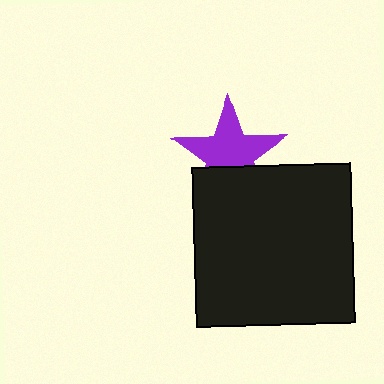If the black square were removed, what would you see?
You would see the complete purple star.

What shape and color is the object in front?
The object in front is a black square.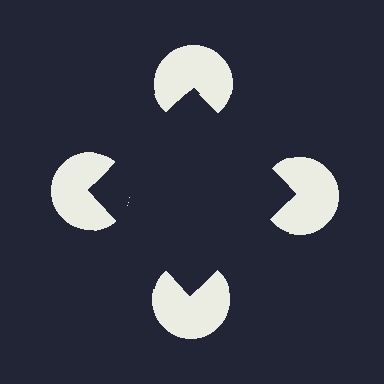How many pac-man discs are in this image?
There are 4 — one at each vertex of the illusory square.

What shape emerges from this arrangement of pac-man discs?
An illusory square — its edges are inferred from the aligned wedge cuts in the pac-man discs, not physically drawn.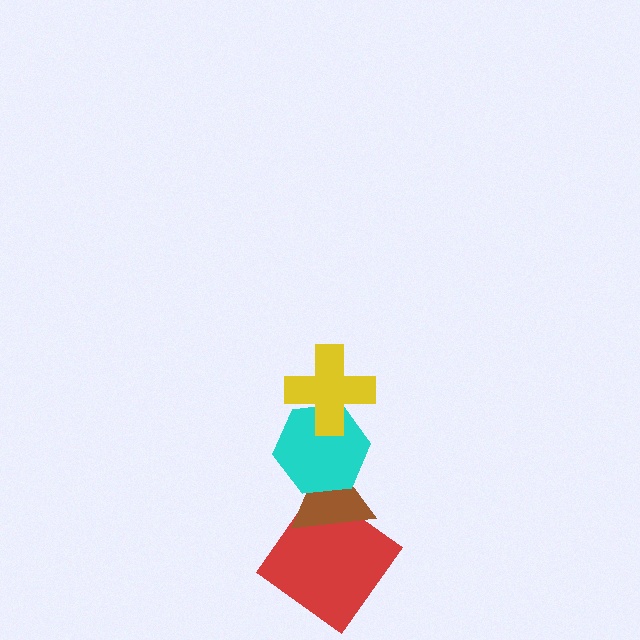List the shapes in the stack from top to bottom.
From top to bottom: the yellow cross, the cyan hexagon, the brown triangle, the red diamond.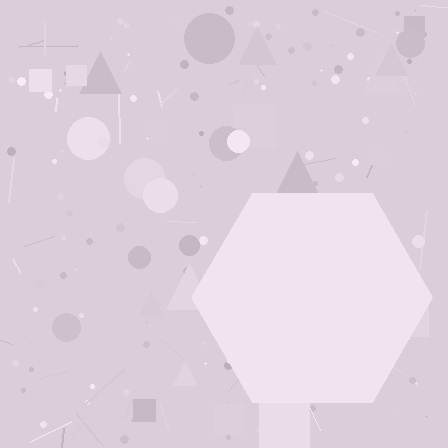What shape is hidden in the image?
A hexagon is hidden in the image.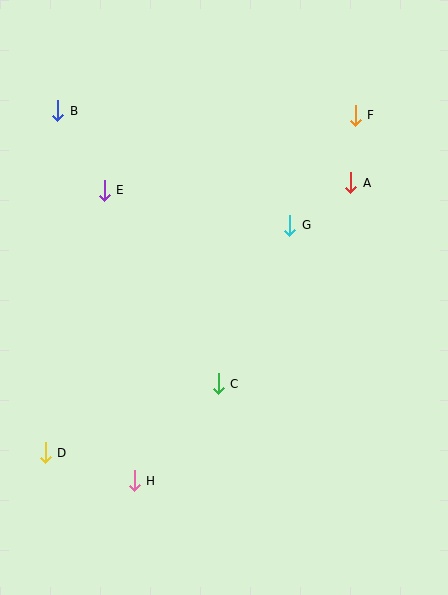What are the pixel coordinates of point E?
Point E is at (104, 190).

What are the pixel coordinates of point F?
Point F is at (355, 115).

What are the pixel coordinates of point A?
Point A is at (351, 183).